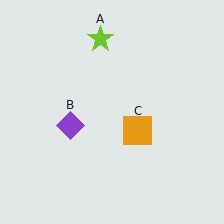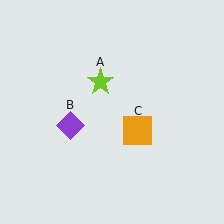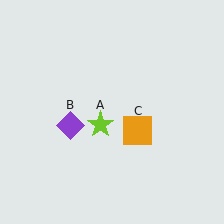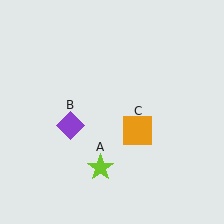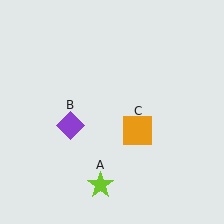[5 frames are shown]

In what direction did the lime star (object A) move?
The lime star (object A) moved down.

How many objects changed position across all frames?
1 object changed position: lime star (object A).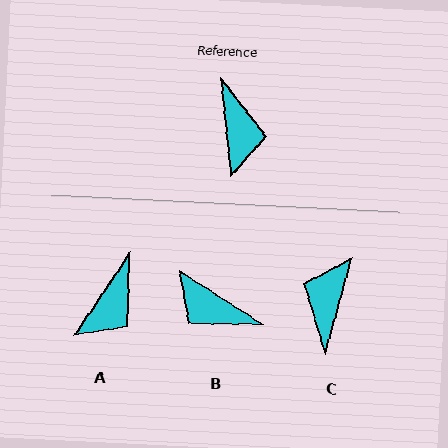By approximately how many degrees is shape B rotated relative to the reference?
Approximately 129 degrees clockwise.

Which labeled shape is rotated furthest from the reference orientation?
C, about 158 degrees away.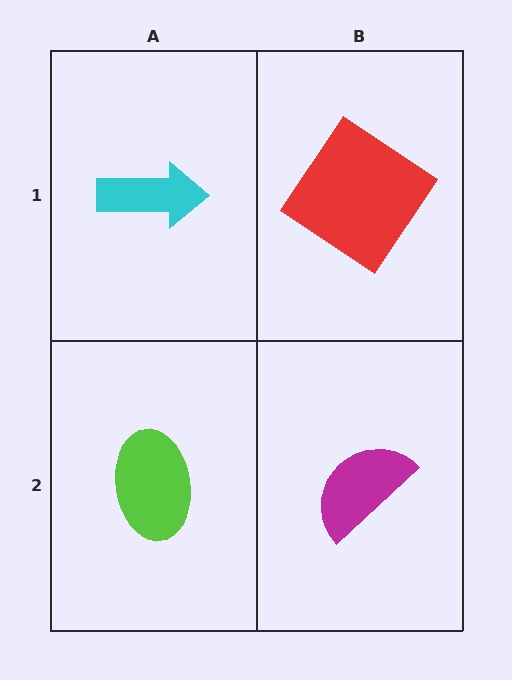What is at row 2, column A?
A lime ellipse.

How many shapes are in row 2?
2 shapes.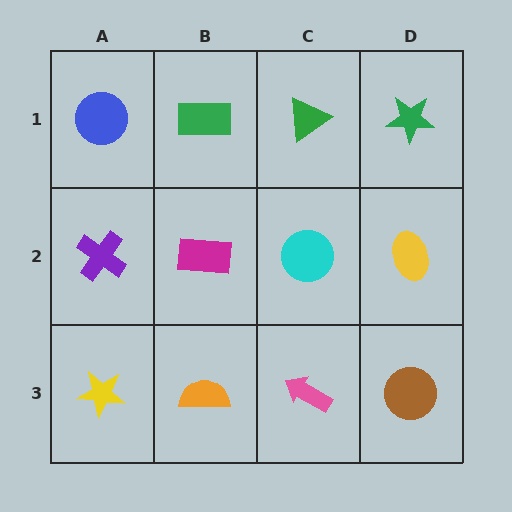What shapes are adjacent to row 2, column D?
A green star (row 1, column D), a brown circle (row 3, column D), a cyan circle (row 2, column C).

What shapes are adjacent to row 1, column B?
A magenta rectangle (row 2, column B), a blue circle (row 1, column A), a green triangle (row 1, column C).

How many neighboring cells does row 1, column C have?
3.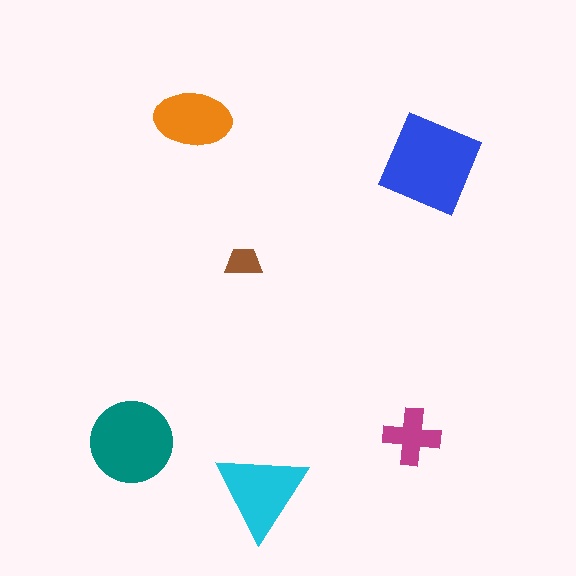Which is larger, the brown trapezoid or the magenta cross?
The magenta cross.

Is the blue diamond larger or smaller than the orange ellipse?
Larger.